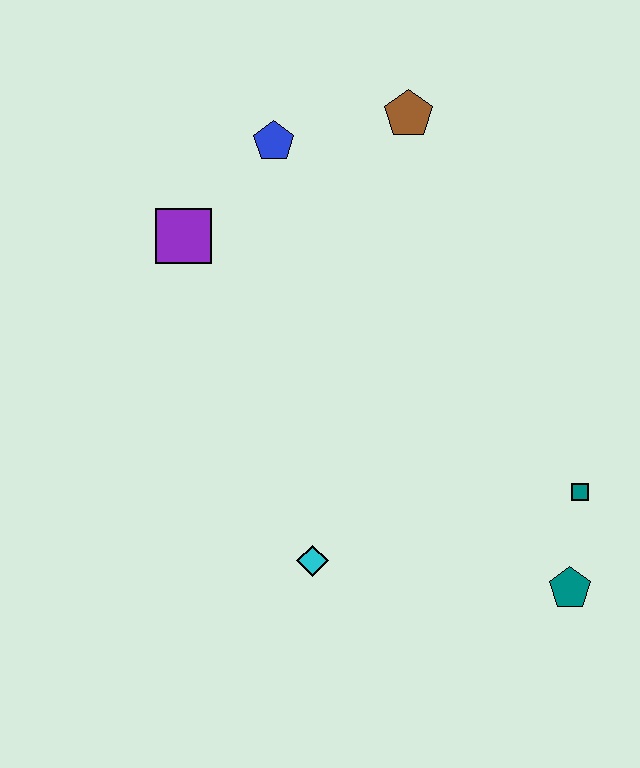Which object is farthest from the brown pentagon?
The teal pentagon is farthest from the brown pentagon.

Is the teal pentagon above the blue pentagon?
No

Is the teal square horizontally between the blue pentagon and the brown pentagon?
No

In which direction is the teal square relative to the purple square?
The teal square is to the right of the purple square.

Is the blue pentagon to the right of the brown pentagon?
No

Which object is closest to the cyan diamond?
The teal pentagon is closest to the cyan diamond.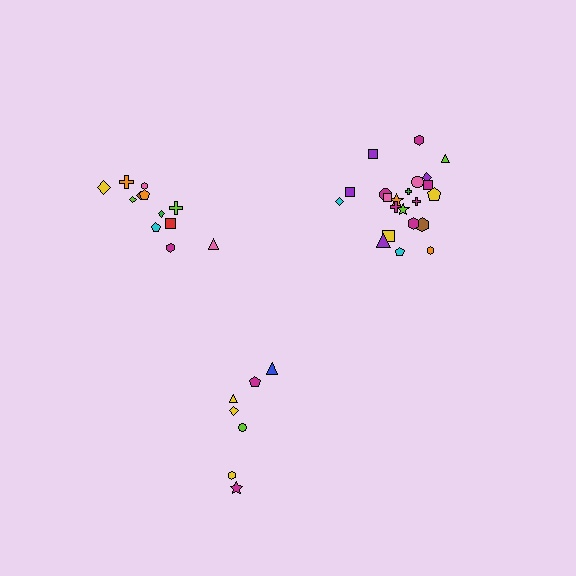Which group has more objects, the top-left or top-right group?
The top-right group.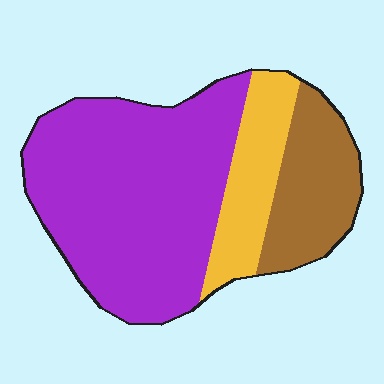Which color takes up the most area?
Purple, at roughly 60%.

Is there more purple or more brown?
Purple.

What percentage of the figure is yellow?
Yellow takes up about one sixth (1/6) of the figure.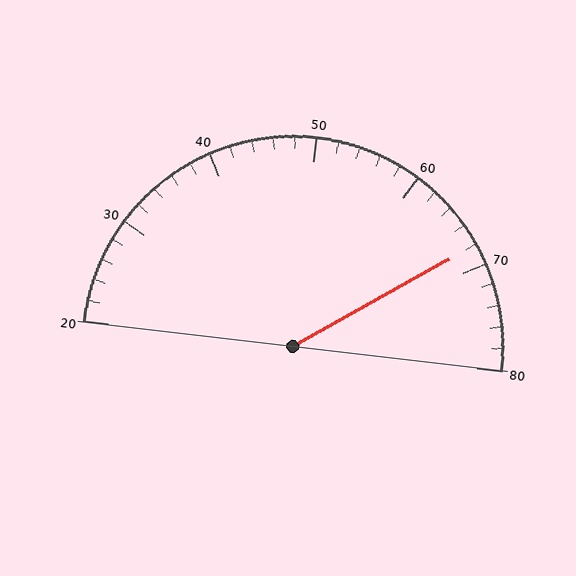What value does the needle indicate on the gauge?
The needle indicates approximately 68.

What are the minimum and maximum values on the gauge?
The gauge ranges from 20 to 80.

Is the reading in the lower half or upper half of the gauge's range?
The reading is in the upper half of the range (20 to 80).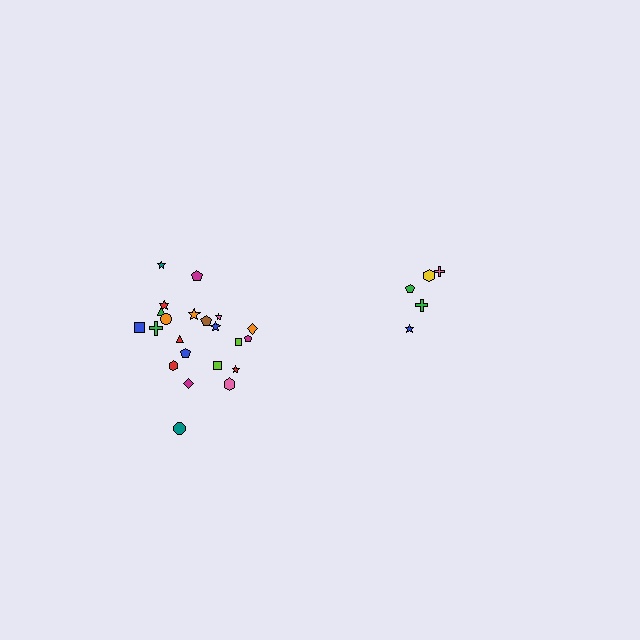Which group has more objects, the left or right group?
The left group.